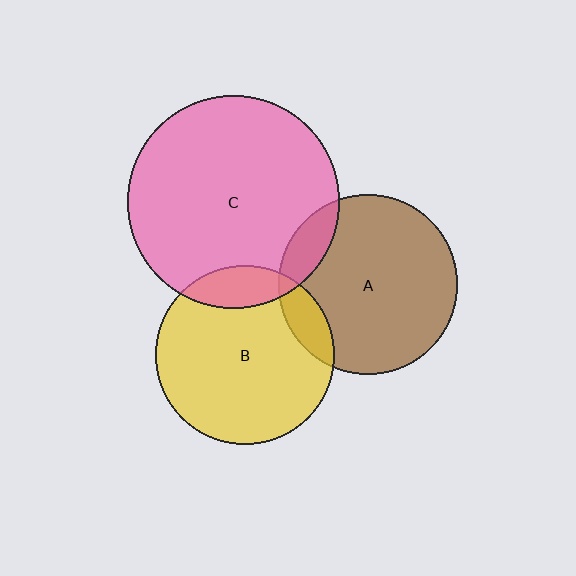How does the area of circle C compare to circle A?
Approximately 1.4 times.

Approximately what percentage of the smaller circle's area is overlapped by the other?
Approximately 15%.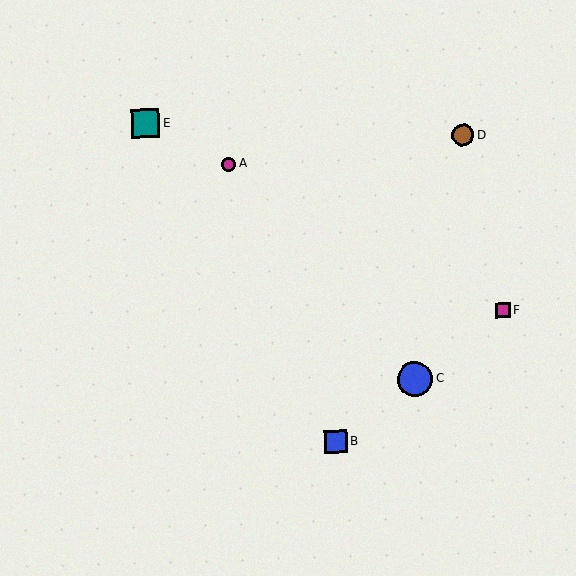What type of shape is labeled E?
Shape E is a teal square.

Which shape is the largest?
The blue circle (labeled C) is the largest.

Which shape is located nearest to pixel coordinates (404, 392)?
The blue circle (labeled C) at (415, 379) is nearest to that location.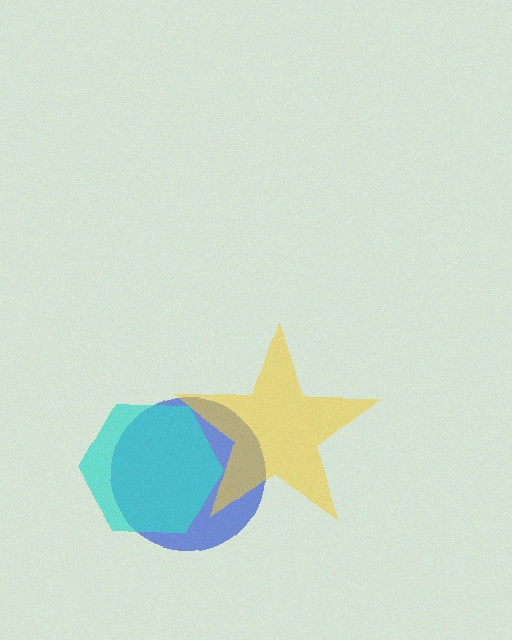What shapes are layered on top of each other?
The layered shapes are: a blue circle, a cyan hexagon, a yellow star.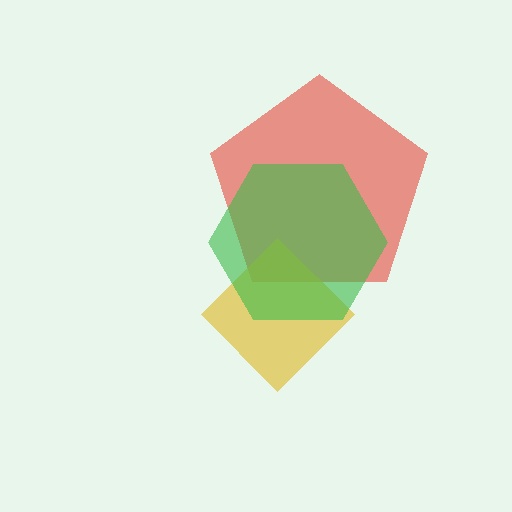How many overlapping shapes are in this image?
There are 3 overlapping shapes in the image.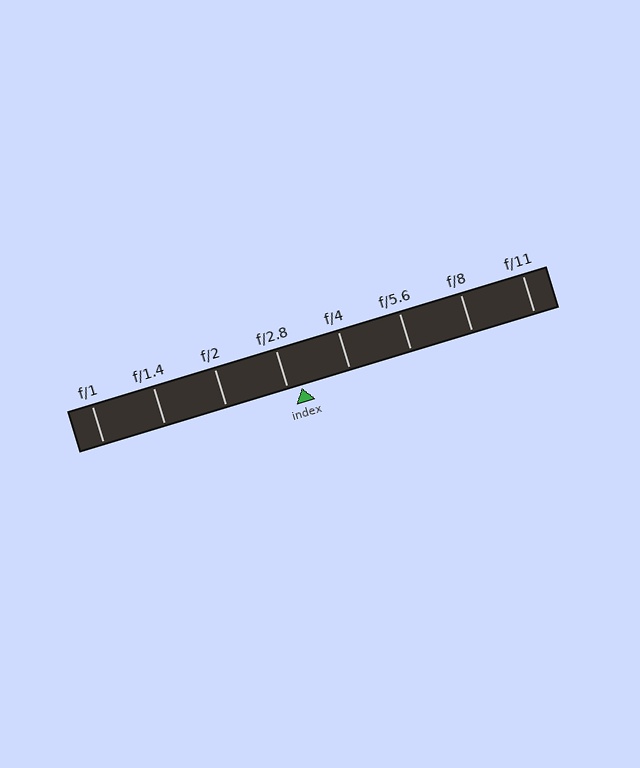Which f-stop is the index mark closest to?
The index mark is closest to f/2.8.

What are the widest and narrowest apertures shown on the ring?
The widest aperture shown is f/1 and the narrowest is f/11.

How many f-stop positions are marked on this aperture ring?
There are 8 f-stop positions marked.